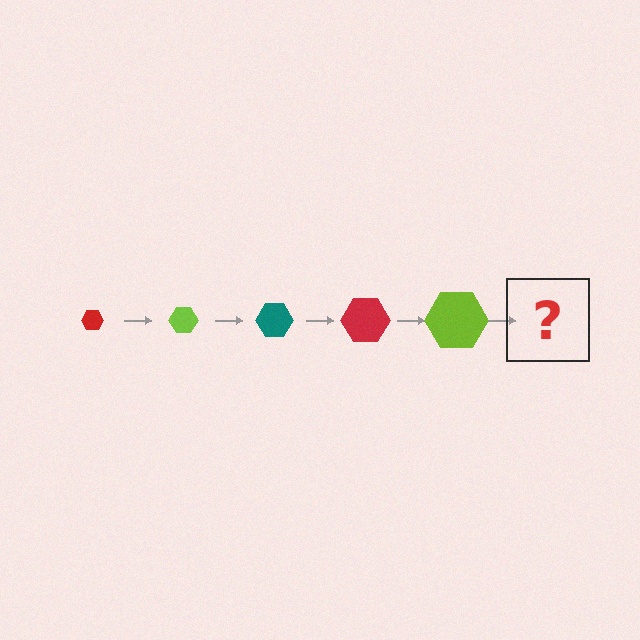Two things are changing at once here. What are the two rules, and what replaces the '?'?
The two rules are that the hexagon grows larger each step and the color cycles through red, lime, and teal. The '?' should be a teal hexagon, larger than the previous one.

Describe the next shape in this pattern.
It should be a teal hexagon, larger than the previous one.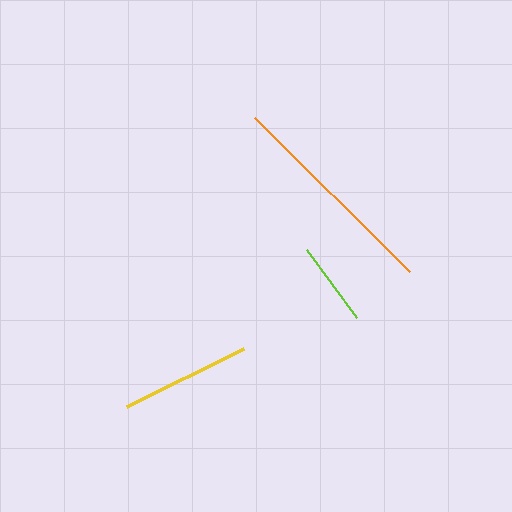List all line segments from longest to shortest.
From longest to shortest: orange, yellow, lime.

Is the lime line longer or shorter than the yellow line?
The yellow line is longer than the lime line.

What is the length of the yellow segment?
The yellow segment is approximately 130 pixels long.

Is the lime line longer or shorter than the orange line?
The orange line is longer than the lime line.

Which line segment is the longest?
The orange line is the longest at approximately 218 pixels.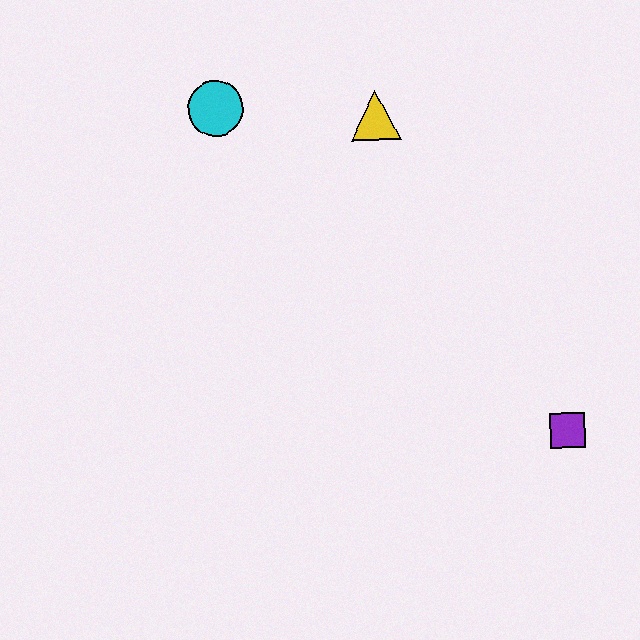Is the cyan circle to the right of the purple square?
No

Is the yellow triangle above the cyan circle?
No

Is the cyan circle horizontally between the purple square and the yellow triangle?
No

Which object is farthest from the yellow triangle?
The purple square is farthest from the yellow triangle.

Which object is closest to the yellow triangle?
The cyan circle is closest to the yellow triangle.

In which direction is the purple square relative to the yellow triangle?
The purple square is below the yellow triangle.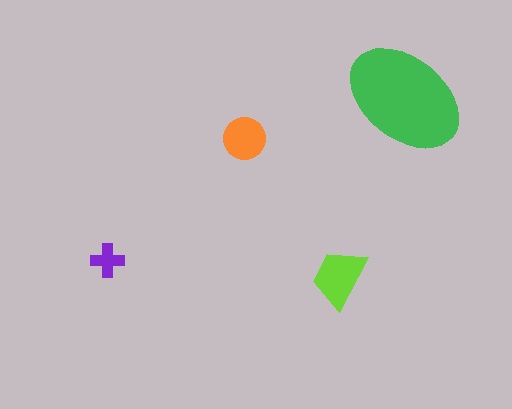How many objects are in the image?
There are 4 objects in the image.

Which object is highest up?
The green ellipse is topmost.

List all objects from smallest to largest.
The purple cross, the orange circle, the lime trapezoid, the green ellipse.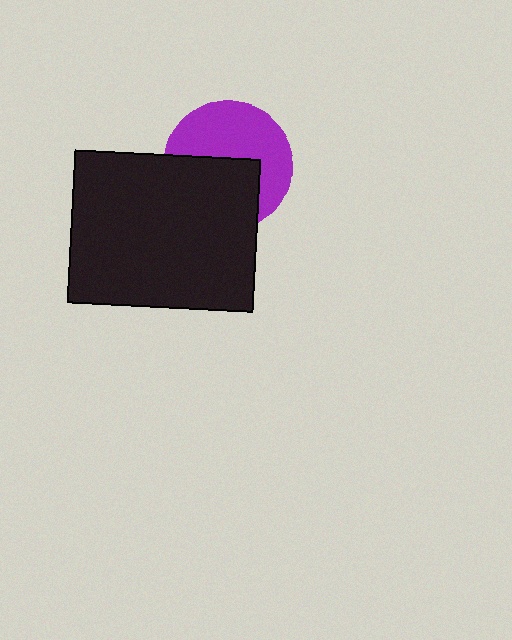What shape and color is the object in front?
The object in front is a black rectangle.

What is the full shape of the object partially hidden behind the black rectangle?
The partially hidden object is a purple circle.